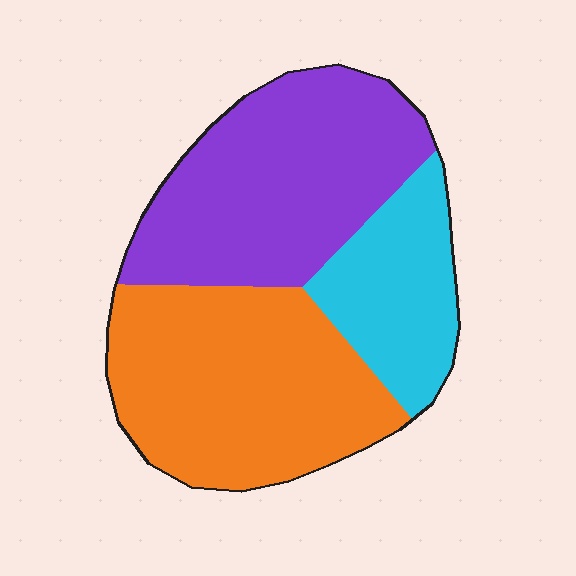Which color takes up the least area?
Cyan, at roughly 20%.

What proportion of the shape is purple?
Purple takes up about two fifths (2/5) of the shape.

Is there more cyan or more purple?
Purple.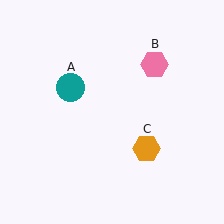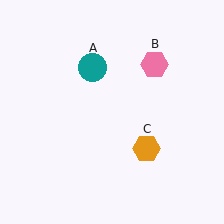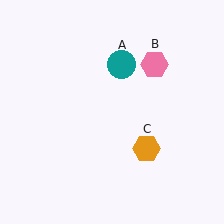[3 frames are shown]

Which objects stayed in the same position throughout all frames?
Pink hexagon (object B) and orange hexagon (object C) remained stationary.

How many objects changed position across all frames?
1 object changed position: teal circle (object A).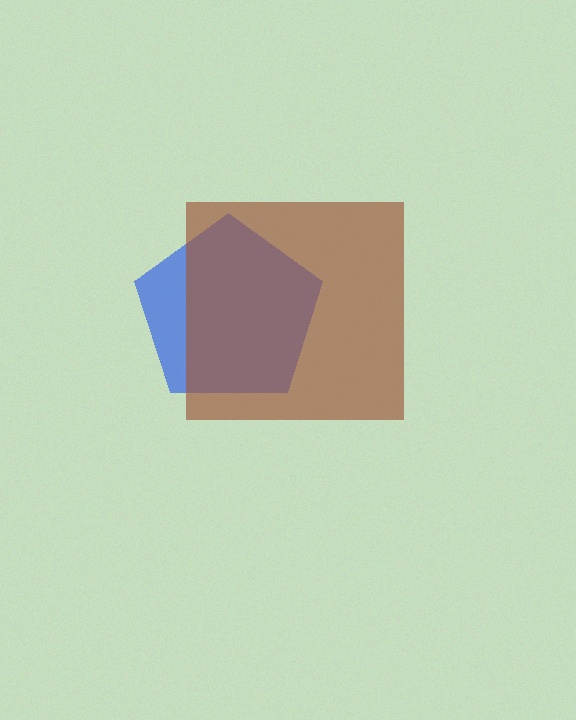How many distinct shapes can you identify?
There are 2 distinct shapes: a blue pentagon, a brown square.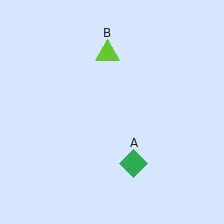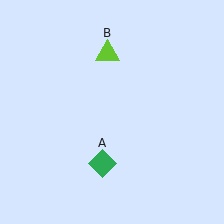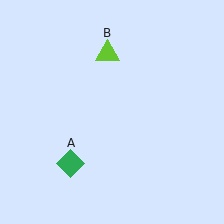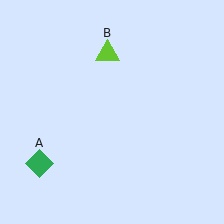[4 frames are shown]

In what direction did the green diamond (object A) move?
The green diamond (object A) moved left.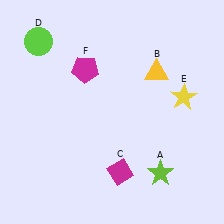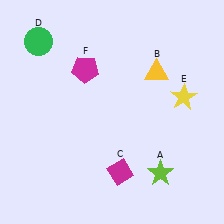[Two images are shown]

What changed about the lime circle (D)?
In Image 1, D is lime. In Image 2, it changed to green.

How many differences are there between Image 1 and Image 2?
There is 1 difference between the two images.